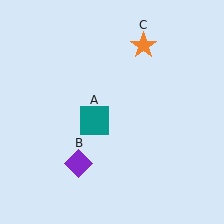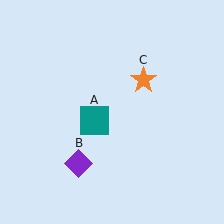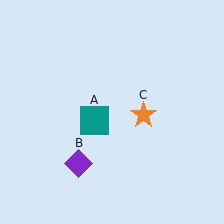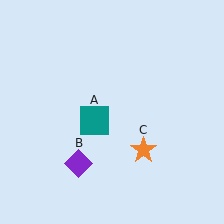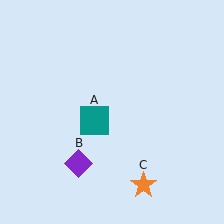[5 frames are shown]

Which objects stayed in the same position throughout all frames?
Teal square (object A) and purple diamond (object B) remained stationary.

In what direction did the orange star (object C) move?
The orange star (object C) moved down.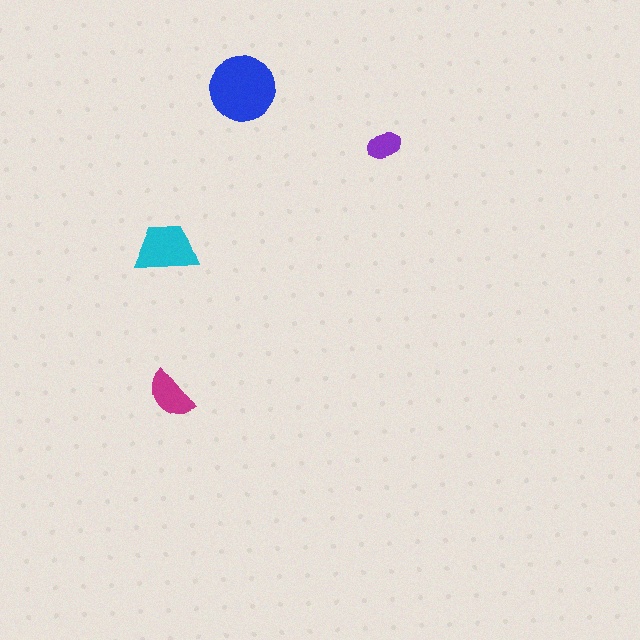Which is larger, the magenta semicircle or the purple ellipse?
The magenta semicircle.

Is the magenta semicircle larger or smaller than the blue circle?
Smaller.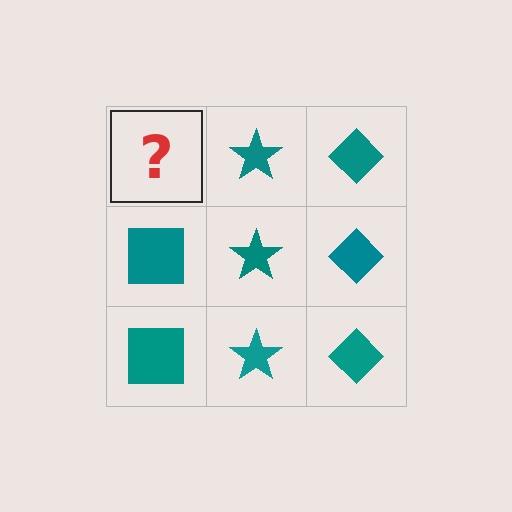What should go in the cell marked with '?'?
The missing cell should contain a teal square.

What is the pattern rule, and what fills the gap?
The rule is that each column has a consistent shape. The gap should be filled with a teal square.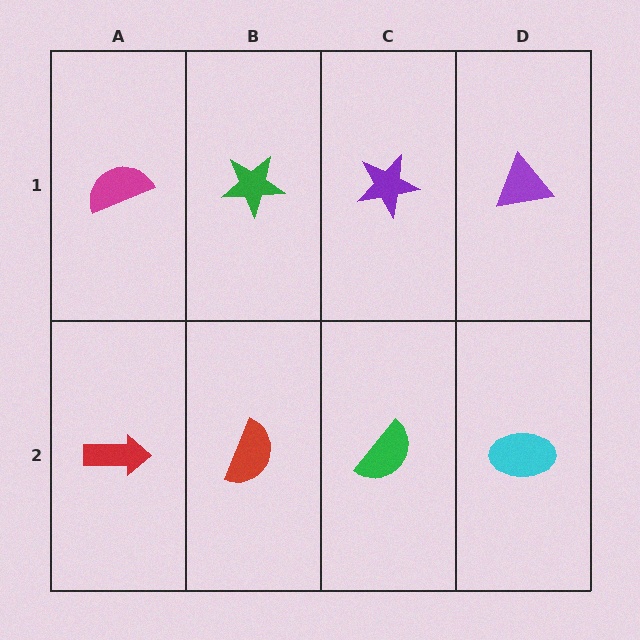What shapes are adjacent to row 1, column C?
A green semicircle (row 2, column C), a green star (row 1, column B), a purple triangle (row 1, column D).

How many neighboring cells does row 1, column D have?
2.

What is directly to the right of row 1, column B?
A purple star.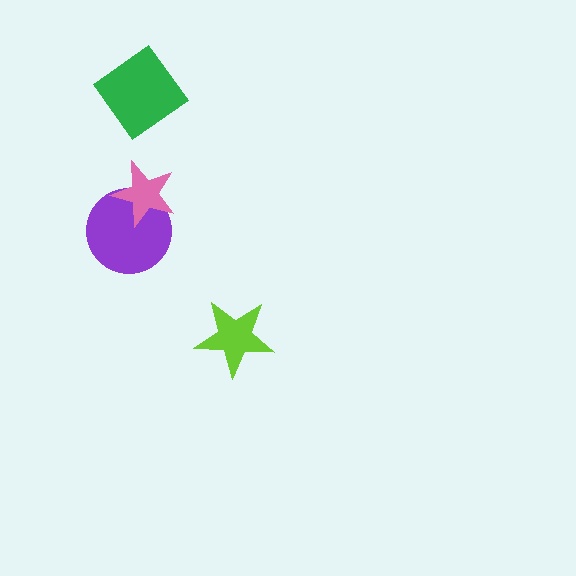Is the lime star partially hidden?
No, no other shape covers it.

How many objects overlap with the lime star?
0 objects overlap with the lime star.